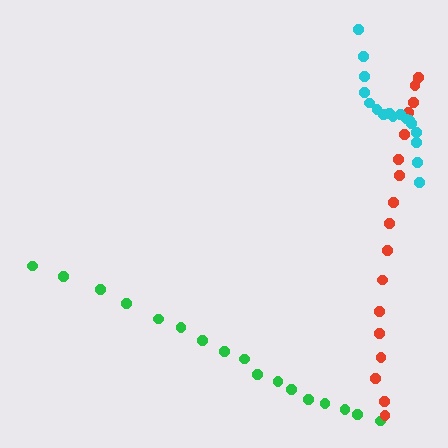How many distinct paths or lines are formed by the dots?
There are 3 distinct paths.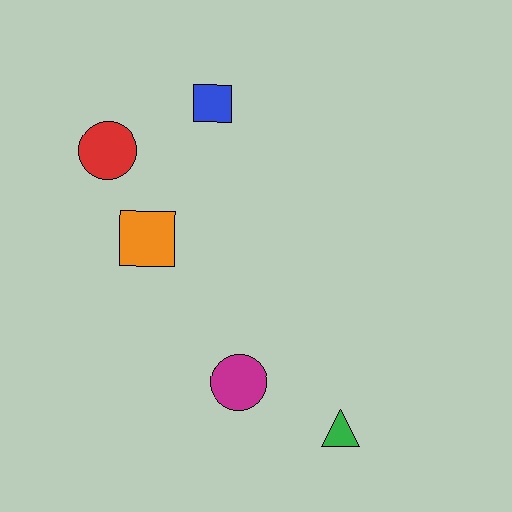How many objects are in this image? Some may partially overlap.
There are 5 objects.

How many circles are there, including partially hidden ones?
There are 2 circles.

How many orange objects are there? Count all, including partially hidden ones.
There is 1 orange object.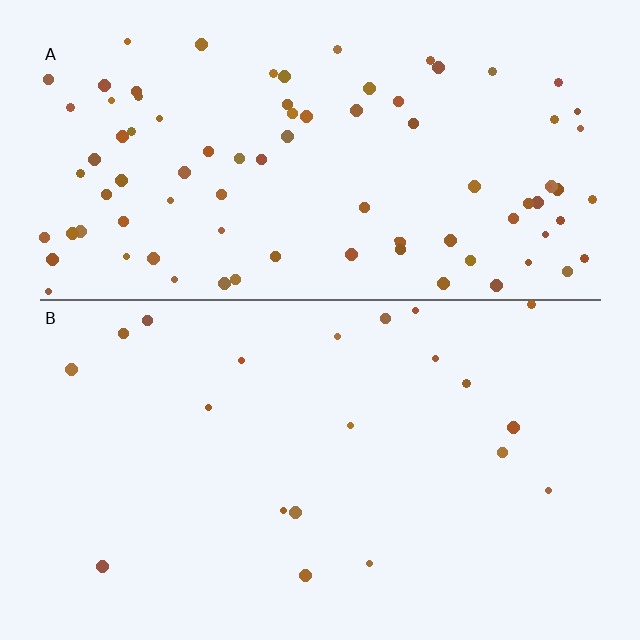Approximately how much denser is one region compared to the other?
Approximately 4.3× — region A over region B.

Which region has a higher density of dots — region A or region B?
A (the top).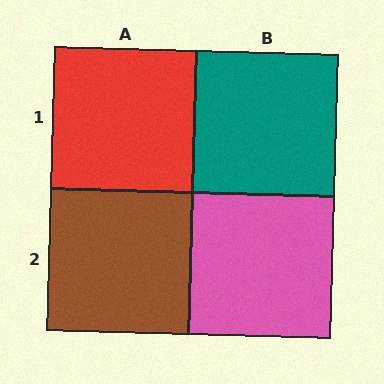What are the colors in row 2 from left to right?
Brown, pink.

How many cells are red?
1 cell is red.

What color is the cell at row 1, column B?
Teal.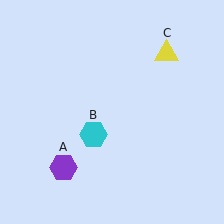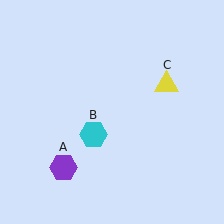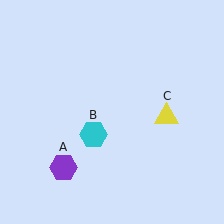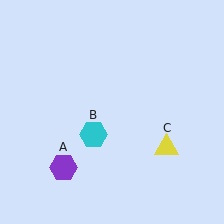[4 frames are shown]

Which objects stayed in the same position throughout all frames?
Purple hexagon (object A) and cyan hexagon (object B) remained stationary.